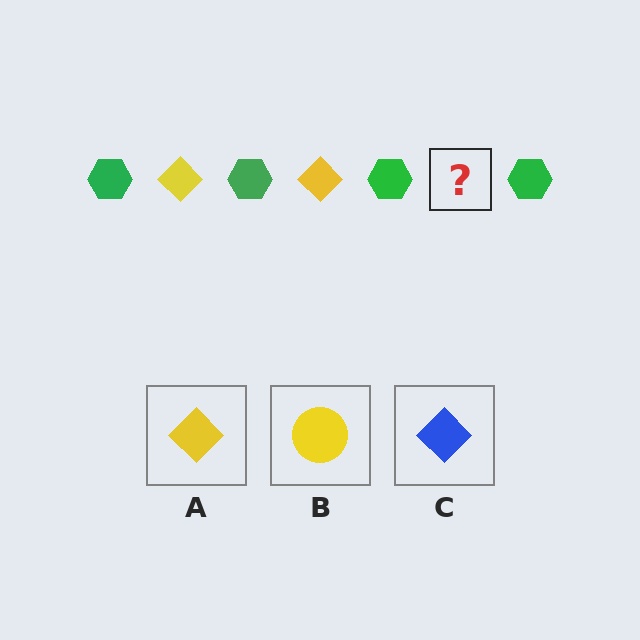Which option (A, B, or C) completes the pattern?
A.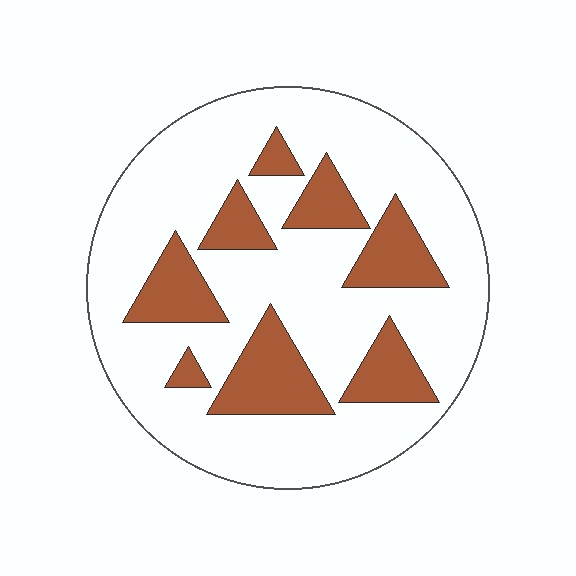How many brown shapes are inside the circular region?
8.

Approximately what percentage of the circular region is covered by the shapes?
Approximately 25%.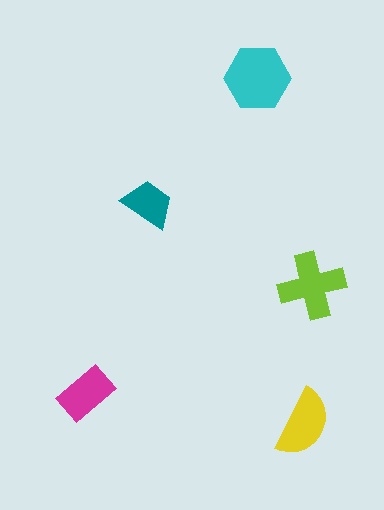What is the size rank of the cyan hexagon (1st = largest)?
1st.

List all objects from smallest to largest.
The teal trapezoid, the magenta rectangle, the yellow semicircle, the lime cross, the cyan hexagon.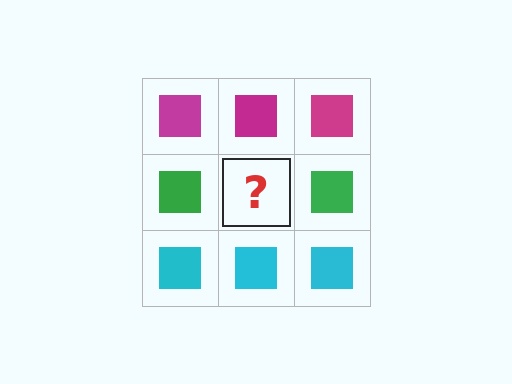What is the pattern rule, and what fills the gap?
The rule is that each row has a consistent color. The gap should be filled with a green square.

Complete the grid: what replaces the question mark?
The question mark should be replaced with a green square.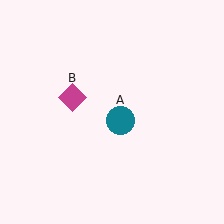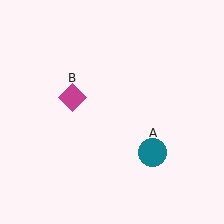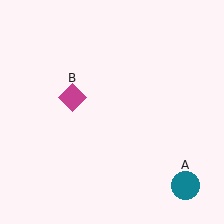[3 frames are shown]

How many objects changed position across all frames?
1 object changed position: teal circle (object A).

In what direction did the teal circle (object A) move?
The teal circle (object A) moved down and to the right.